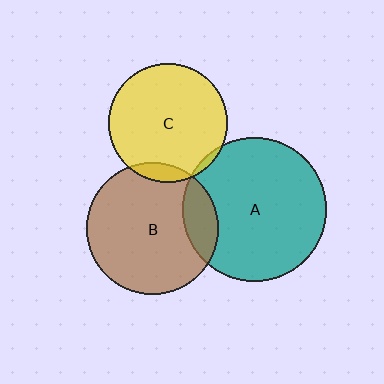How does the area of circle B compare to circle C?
Approximately 1.2 times.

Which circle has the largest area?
Circle A (teal).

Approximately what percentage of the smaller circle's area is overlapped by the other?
Approximately 5%.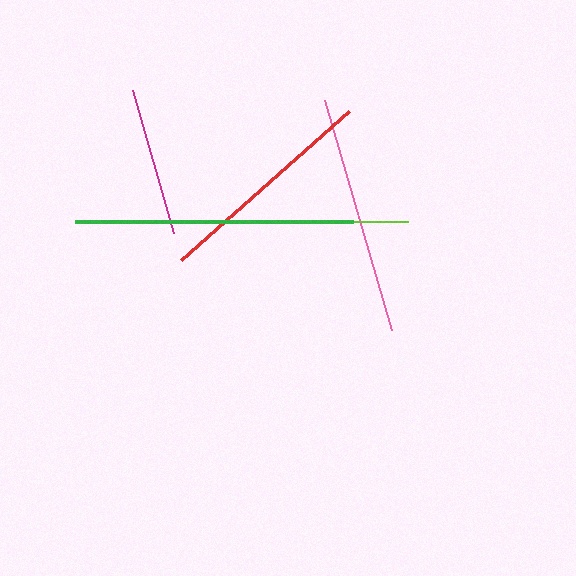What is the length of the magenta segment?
The magenta segment is approximately 149 pixels long.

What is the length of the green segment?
The green segment is approximately 278 pixels long.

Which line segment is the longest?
The green line is the longest at approximately 278 pixels.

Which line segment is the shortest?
The magenta line is the shortest at approximately 149 pixels.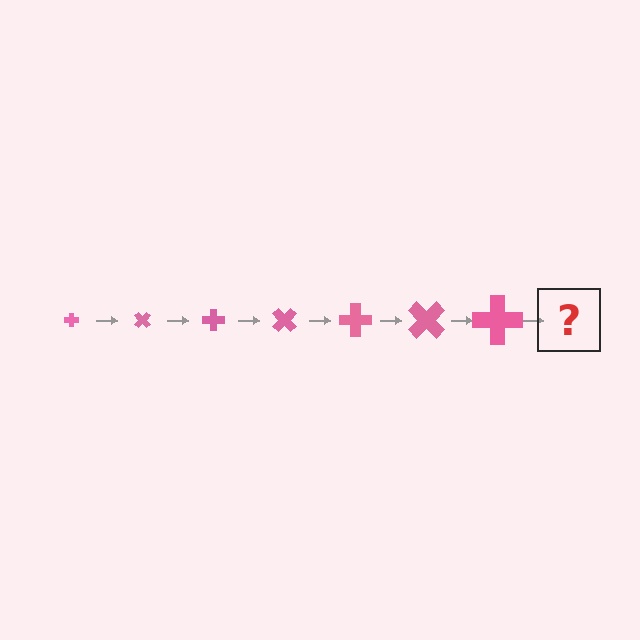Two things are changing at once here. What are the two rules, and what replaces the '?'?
The two rules are that the cross grows larger each step and it rotates 45 degrees each step. The '?' should be a cross, larger than the previous one and rotated 315 degrees from the start.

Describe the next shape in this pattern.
It should be a cross, larger than the previous one and rotated 315 degrees from the start.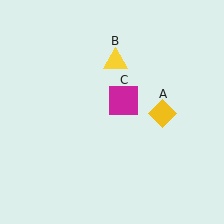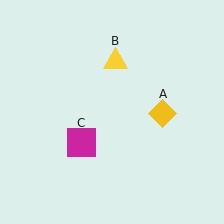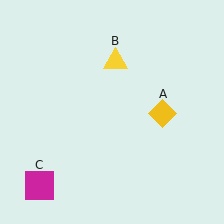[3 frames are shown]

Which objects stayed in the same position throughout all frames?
Yellow diamond (object A) and yellow triangle (object B) remained stationary.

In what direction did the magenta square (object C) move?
The magenta square (object C) moved down and to the left.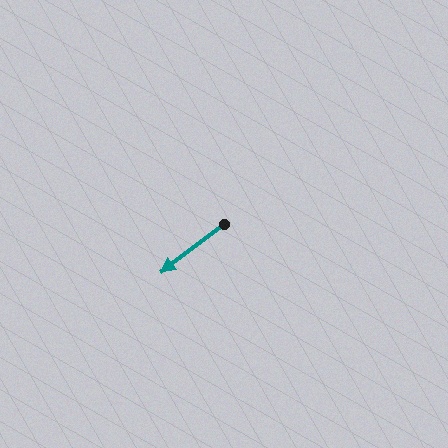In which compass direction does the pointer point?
Southwest.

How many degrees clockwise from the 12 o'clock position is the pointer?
Approximately 233 degrees.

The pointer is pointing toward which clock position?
Roughly 8 o'clock.